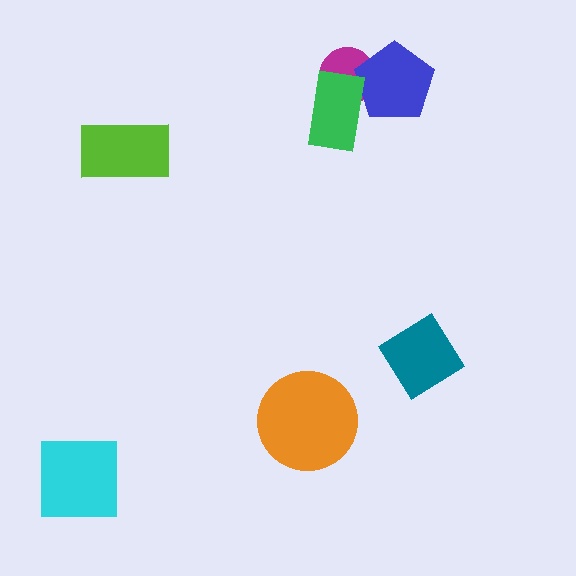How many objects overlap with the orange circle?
0 objects overlap with the orange circle.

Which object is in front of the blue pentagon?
The green rectangle is in front of the blue pentagon.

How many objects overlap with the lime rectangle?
0 objects overlap with the lime rectangle.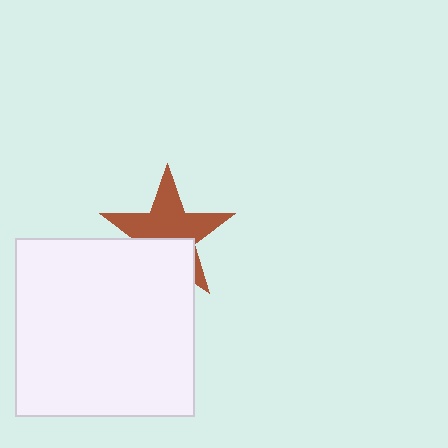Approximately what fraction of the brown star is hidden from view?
Roughly 39% of the brown star is hidden behind the white square.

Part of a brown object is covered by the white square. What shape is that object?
It is a star.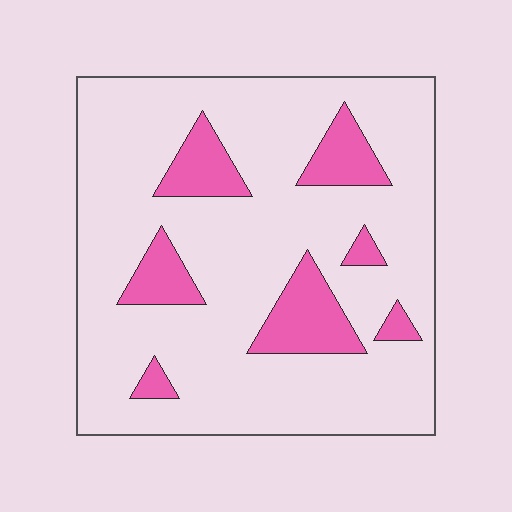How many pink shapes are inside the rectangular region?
7.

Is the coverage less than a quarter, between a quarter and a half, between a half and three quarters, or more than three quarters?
Less than a quarter.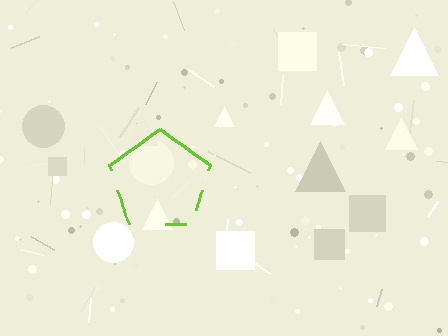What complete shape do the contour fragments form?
The contour fragments form a pentagon.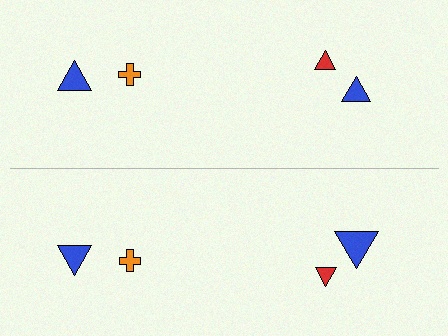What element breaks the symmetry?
The blue triangle on the bottom side has a different size than its mirror counterpart.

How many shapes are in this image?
There are 8 shapes in this image.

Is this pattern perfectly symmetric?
No, the pattern is not perfectly symmetric. The blue triangle on the bottom side has a different size than its mirror counterpart.